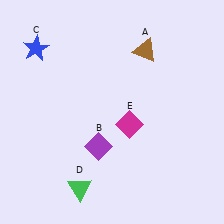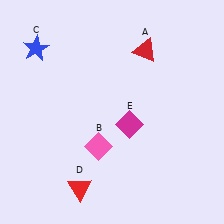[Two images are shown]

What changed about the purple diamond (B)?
In Image 1, B is purple. In Image 2, it changed to pink.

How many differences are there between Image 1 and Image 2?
There are 3 differences between the two images.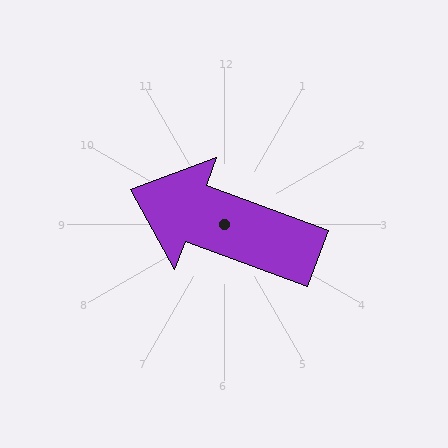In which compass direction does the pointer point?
West.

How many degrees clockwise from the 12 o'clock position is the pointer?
Approximately 290 degrees.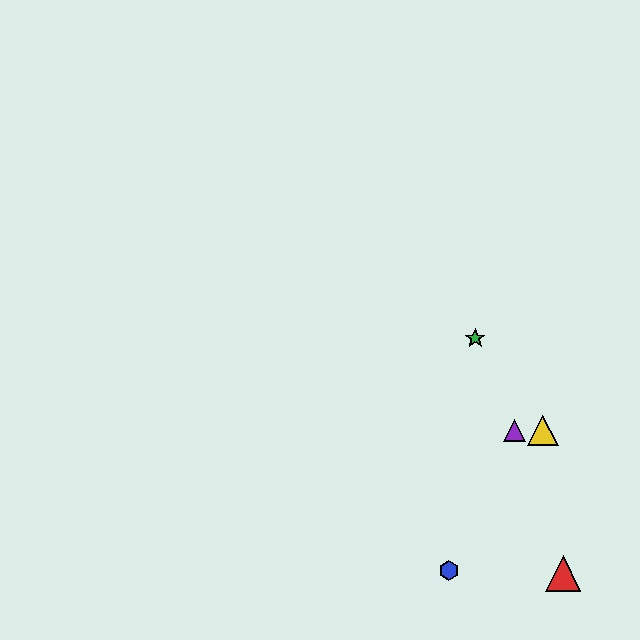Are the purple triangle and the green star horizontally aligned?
No, the purple triangle is at y≈430 and the green star is at y≈338.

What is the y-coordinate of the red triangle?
The red triangle is at y≈574.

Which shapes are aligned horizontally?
The yellow triangle, the purple triangle are aligned horizontally.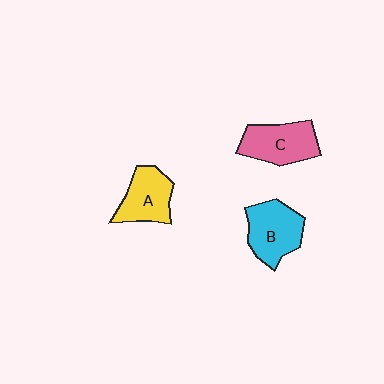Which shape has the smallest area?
Shape A (yellow).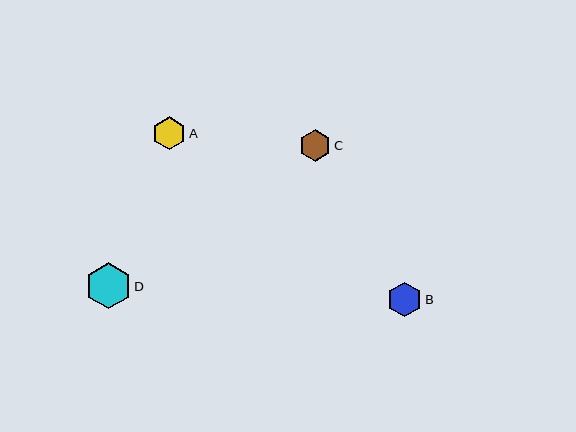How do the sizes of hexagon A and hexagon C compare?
Hexagon A and hexagon C are approximately the same size.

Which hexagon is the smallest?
Hexagon C is the smallest with a size of approximately 31 pixels.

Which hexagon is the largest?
Hexagon D is the largest with a size of approximately 46 pixels.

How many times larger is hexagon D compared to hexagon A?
Hexagon D is approximately 1.4 times the size of hexagon A.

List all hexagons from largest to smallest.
From largest to smallest: D, B, A, C.